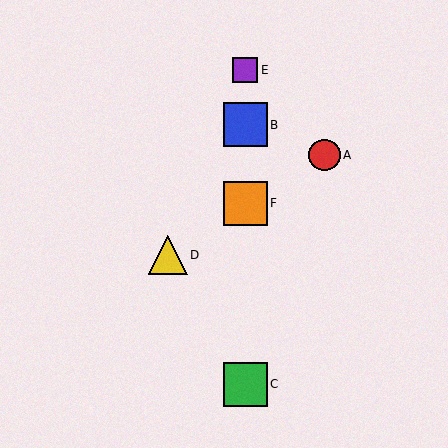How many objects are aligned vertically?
4 objects (B, C, E, F) are aligned vertically.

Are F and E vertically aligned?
Yes, both are at x≈245.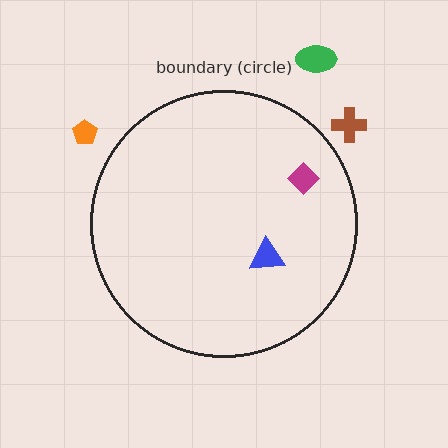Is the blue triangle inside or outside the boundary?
Inside.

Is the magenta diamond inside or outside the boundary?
Inside.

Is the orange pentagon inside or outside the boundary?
Outside.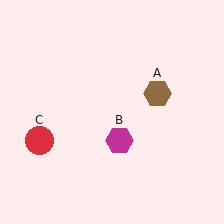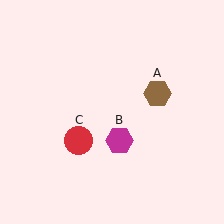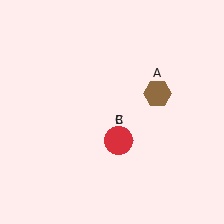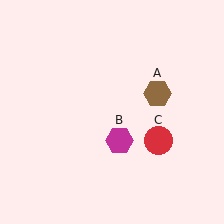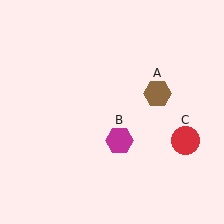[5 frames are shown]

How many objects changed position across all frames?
1 object changed position: red circle (object C).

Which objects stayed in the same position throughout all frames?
Brown hexagon (object A) and magenta hexagon (object B) remained stationary.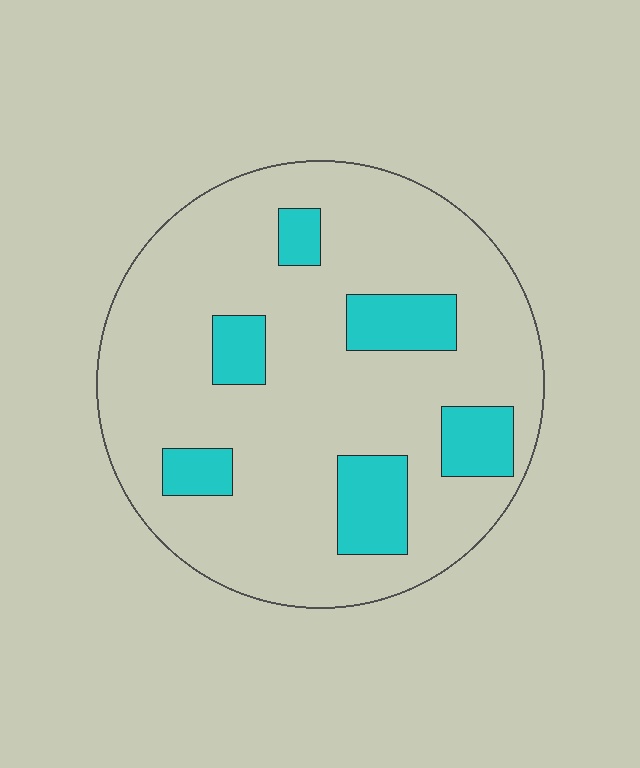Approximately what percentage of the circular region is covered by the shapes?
Approximately 20%.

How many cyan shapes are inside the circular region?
6.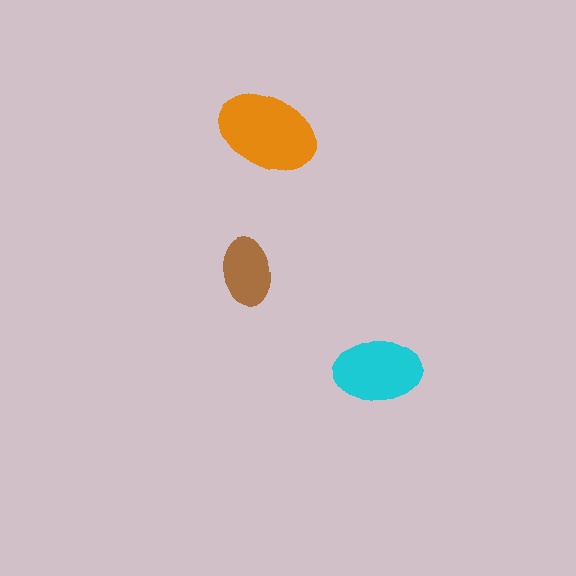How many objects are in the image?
There are 3 objects in the image.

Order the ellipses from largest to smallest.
the orange one, the cyan one, the brown one.